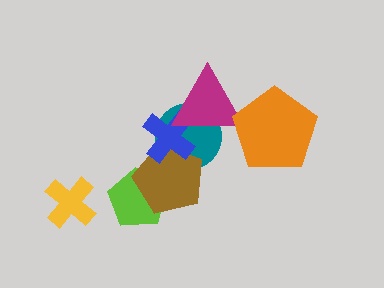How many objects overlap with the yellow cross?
0 objects overlap with the yellow cross.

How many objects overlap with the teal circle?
3 objects overlap with the teal circle.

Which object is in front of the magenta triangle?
The orange pentagon is in front of the magenta triangle.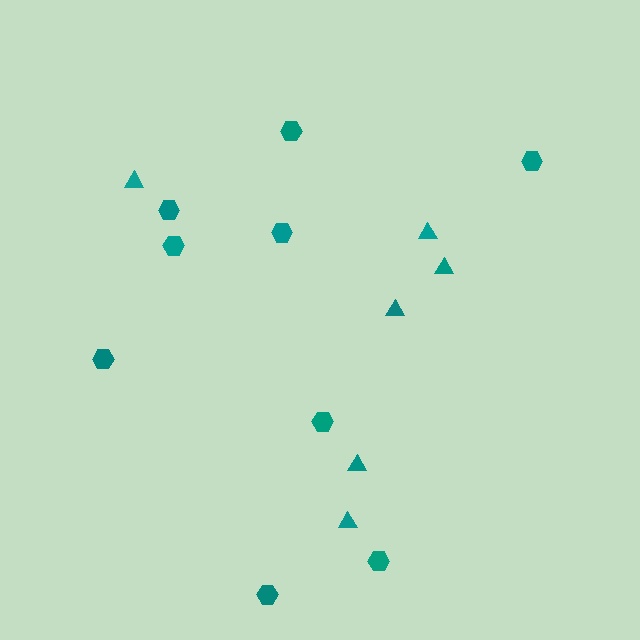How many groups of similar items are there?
There are 2 groups: one group of triangles (6) and one group of hexagons (9).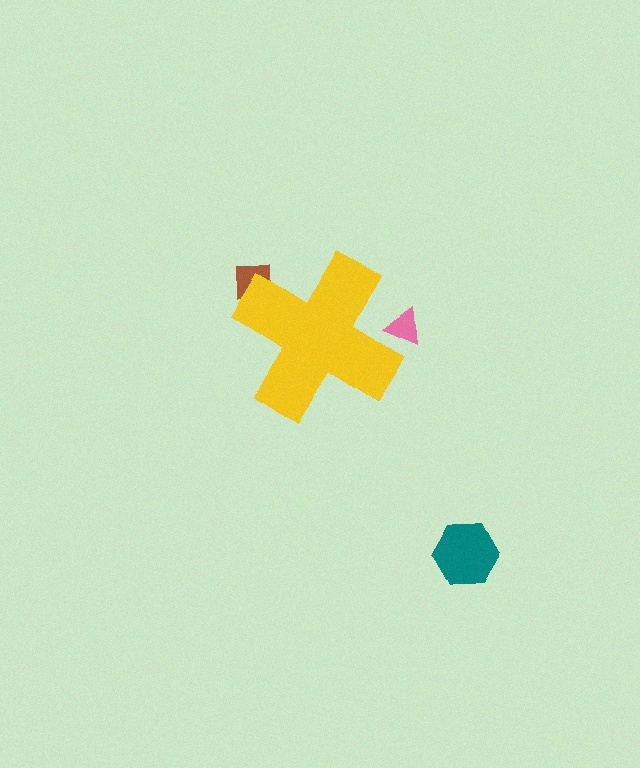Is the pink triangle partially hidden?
Yes, the pink triangle is partially hidden behind the yellow cross.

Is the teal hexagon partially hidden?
No, the teal hexagon is fully visible.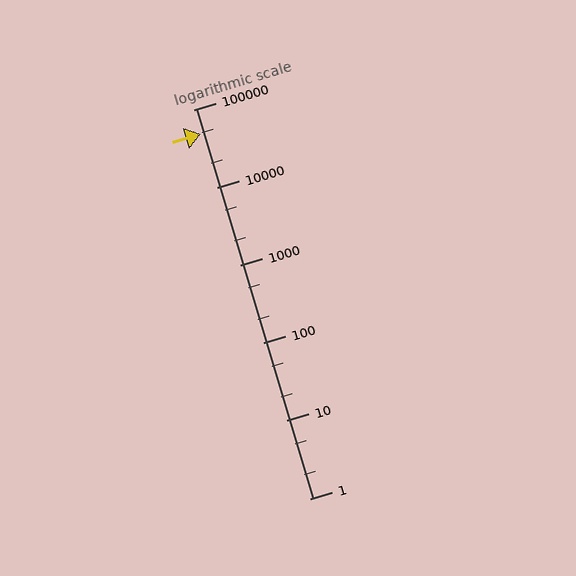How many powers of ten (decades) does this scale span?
The scale spans 5 decades, from 1 to 100000.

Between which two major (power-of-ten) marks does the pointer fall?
The pointer is between 10000 and 100000.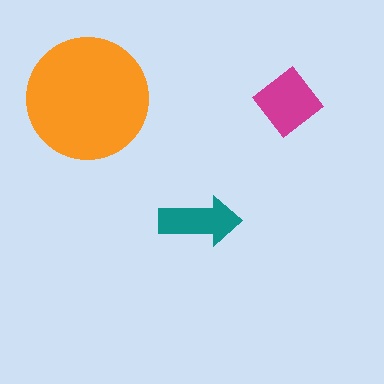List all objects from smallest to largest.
The teal arrow, the magenta diamond, the orange circle.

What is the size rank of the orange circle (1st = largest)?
1st.